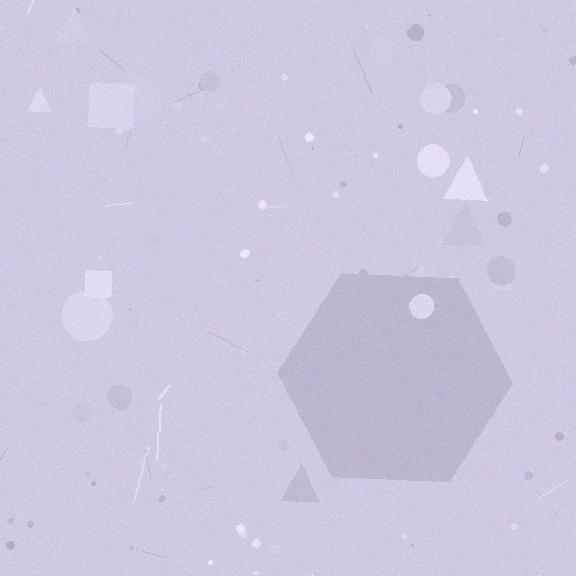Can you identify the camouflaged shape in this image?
The camouflaged shape is a hexagon.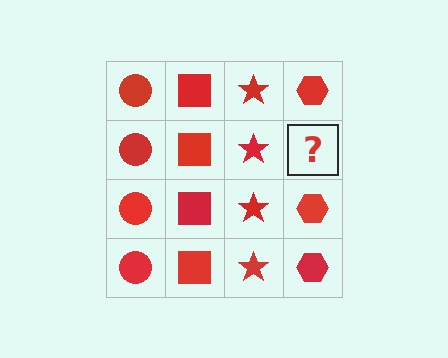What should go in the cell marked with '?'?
The missing cell should contain a red hexagon.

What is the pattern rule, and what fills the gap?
The rule is that each column has a consistent shape. The gap should be filled with a red hexagon.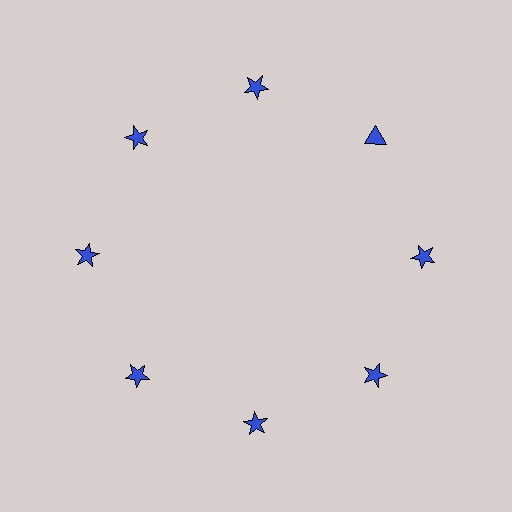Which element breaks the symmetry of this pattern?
The blue triangle at roughly the 2 o'clock position breaks the symmetry. All other shapes are blue stars.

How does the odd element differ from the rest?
It has a different shape: triangle instead of star.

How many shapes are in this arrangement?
There are 8 shapes arranged in a ring pattern.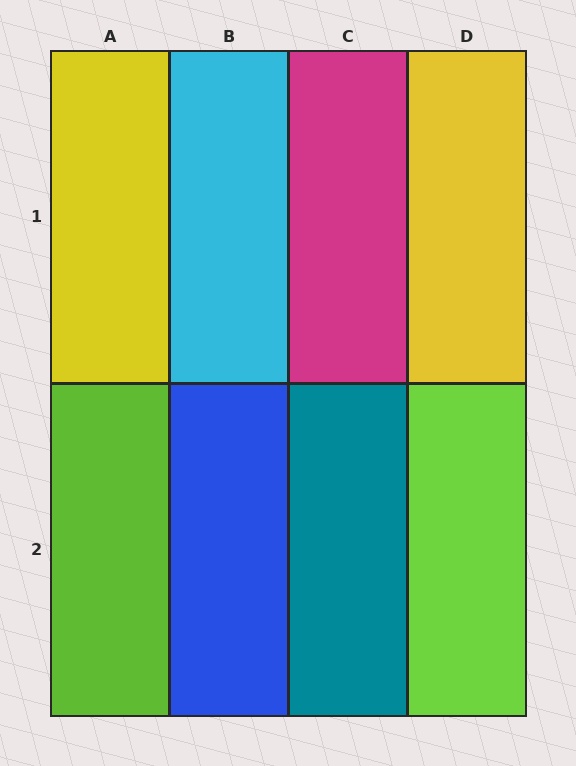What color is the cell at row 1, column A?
Yellow.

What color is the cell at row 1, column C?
Magenta.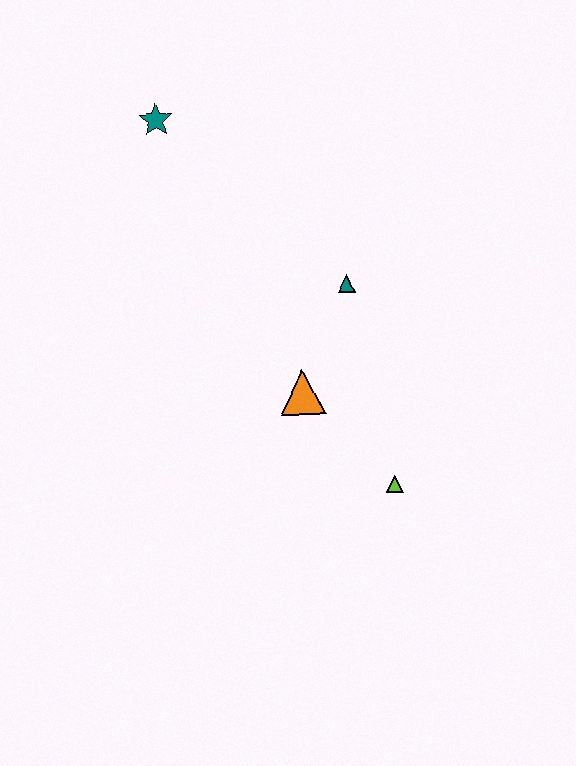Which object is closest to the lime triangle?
The orange triangle is closest to the lime triangle.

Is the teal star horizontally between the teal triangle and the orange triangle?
No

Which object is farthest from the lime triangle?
The teal star is farthest from the lime triangle.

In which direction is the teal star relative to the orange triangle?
The teal star is above the orange triangle.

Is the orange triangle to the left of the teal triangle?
Yes